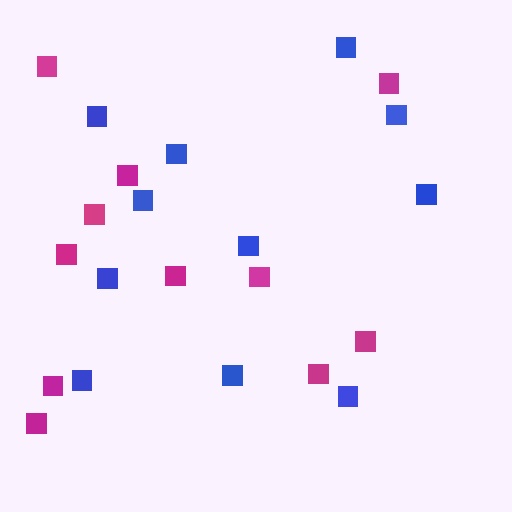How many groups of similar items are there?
There are 2 groups: one group of magenta squares (11) and one group of blue squares (11).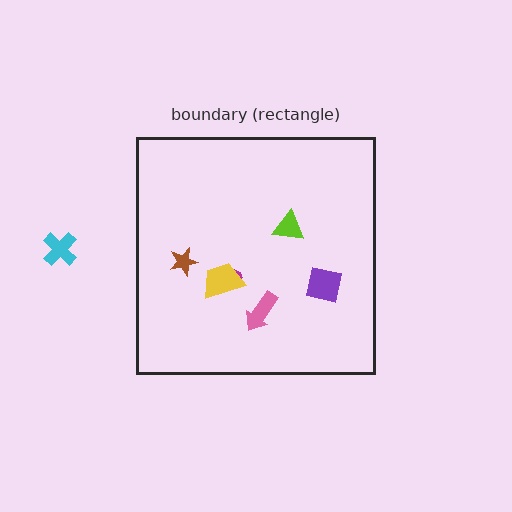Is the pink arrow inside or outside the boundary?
Inside.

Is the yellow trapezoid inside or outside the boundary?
Inside.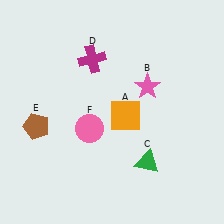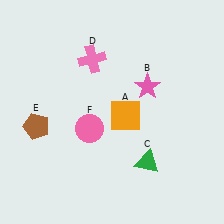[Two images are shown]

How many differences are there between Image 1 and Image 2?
There is 1 difference between the two images.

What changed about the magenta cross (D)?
In Image 1, D is magenta. In Image 2, it changed to pink.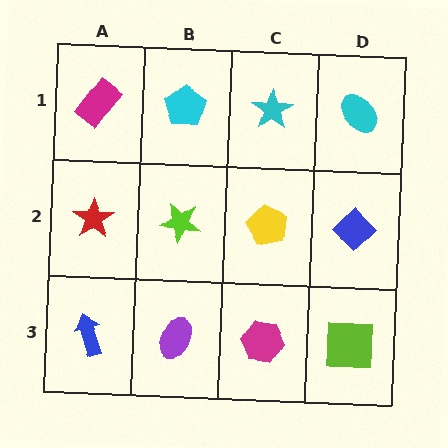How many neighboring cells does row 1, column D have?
2.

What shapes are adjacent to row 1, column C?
A yellow pentagon (row 2, column C), a cyan pentagon (row 1, column B), a cyan ellipse (row 1, column D).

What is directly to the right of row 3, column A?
A purple ellipse.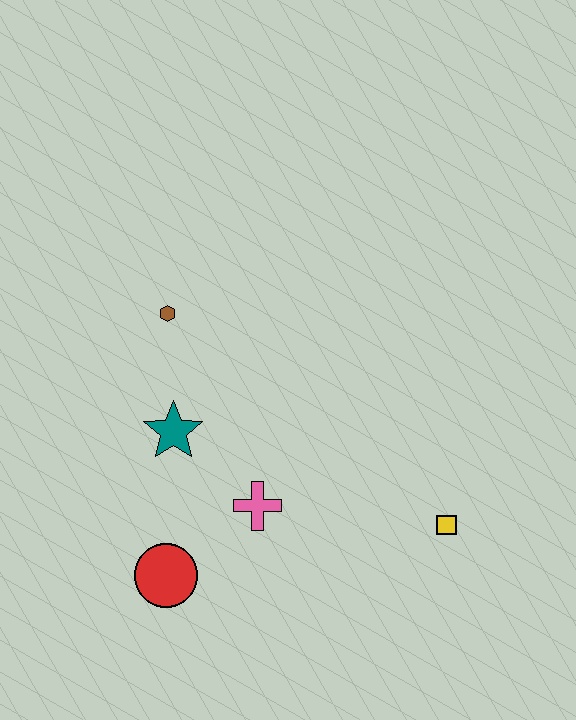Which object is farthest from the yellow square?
The brown hexagon is farthest from the yellow square.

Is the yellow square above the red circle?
Yes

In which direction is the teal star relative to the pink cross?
The teal star is to the left of the pink cross.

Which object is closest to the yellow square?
The pink cross is closest to the yellow square.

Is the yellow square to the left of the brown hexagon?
No